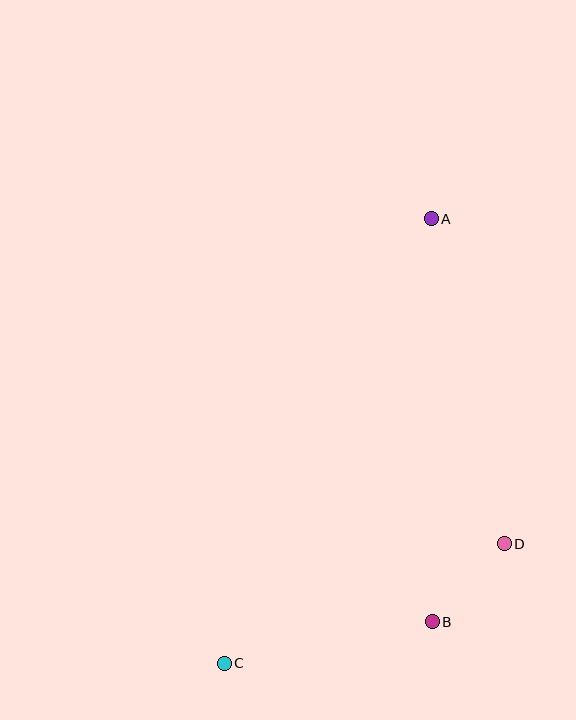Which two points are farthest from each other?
Points A and C are farthest from each other.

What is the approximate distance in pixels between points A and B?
The distance between A and B is approximately 403 pixels.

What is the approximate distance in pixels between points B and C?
The distance between B and C is approximately 212 pixels.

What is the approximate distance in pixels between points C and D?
The distance between C and D is approximately 305 pixels.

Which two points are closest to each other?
Points B and D are closest to each other.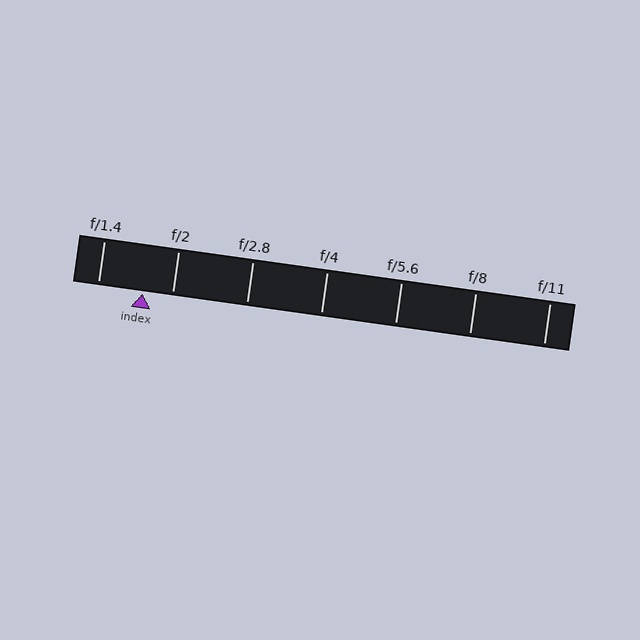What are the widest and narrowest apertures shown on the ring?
The widest aperture shown is f/1.4 and the narrowest is f/11.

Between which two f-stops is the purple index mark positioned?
The index mark is between f/1.4 and f/2.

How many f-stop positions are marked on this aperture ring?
There are 7 f-stop positions marked.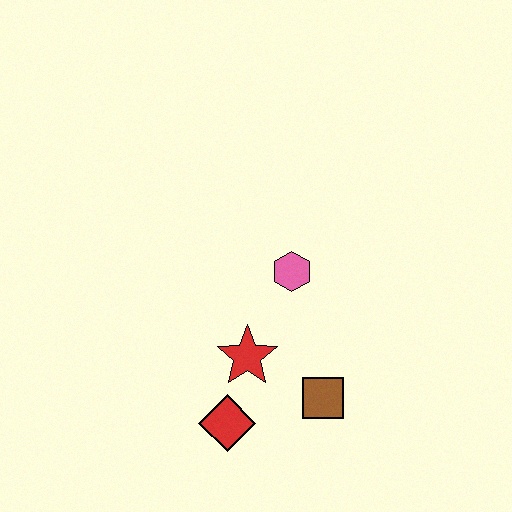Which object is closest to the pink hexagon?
The red star is closest to the pink hexagon.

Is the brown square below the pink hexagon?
Yes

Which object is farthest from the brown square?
The pink hexagon is farthest from the brown square.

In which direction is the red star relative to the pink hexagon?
The red star is below the pink hexagon.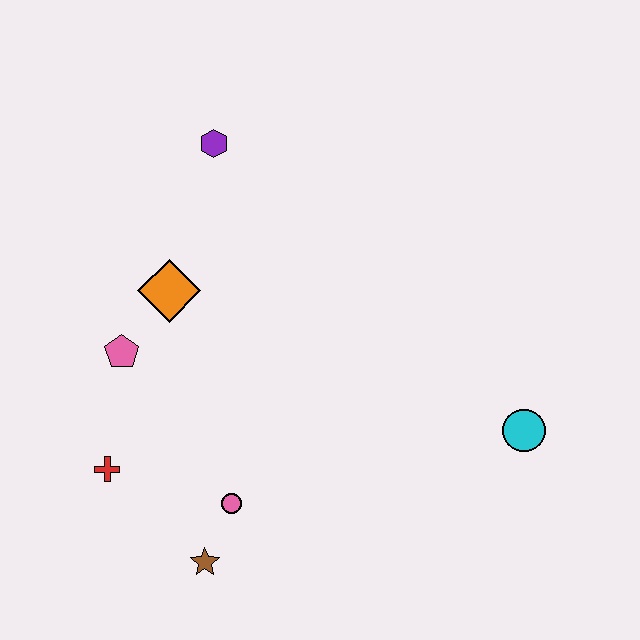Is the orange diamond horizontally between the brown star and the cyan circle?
No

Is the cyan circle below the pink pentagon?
Yes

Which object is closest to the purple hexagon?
The orange diamond is closest to the purple hexagon.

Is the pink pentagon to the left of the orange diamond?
Yes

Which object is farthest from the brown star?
The purple hexagon is farthest from the brown star.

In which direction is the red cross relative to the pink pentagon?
The red cross is below the pink pentagon.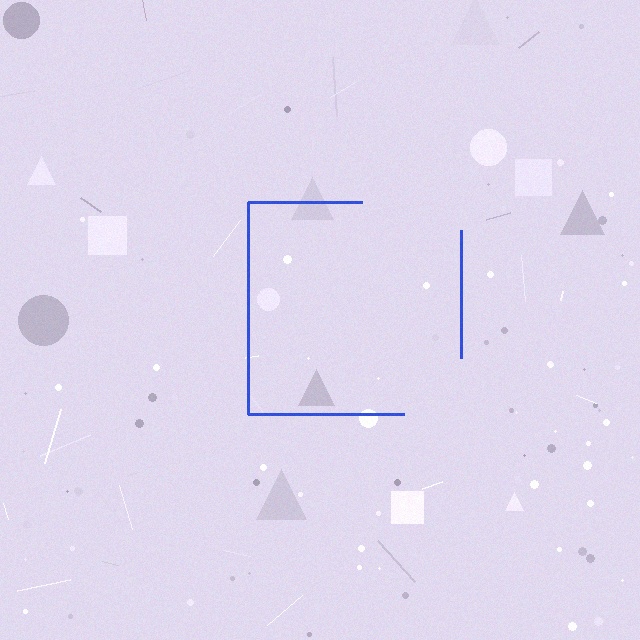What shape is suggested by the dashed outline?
The dashed outline suggests a square.